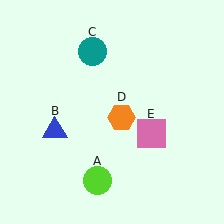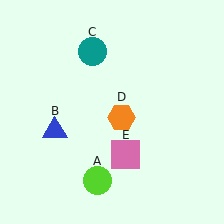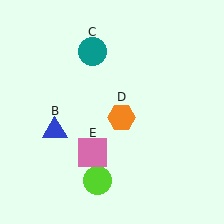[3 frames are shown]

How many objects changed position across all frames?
1 object changed position: pink square (object E).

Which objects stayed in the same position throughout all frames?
Lime circle (object A) and blue triangle (object B) and teal circle (object C) and orange hexagon (object D) remained stationary.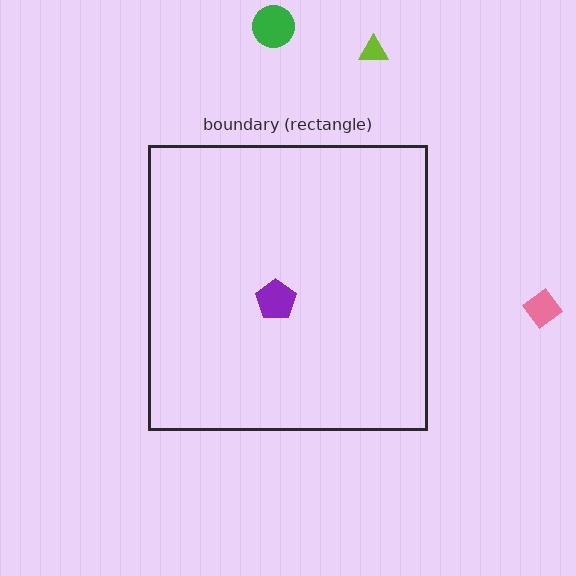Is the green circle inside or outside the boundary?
Outside.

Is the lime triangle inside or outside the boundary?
Outside.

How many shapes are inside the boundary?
1 inside, 3 outside.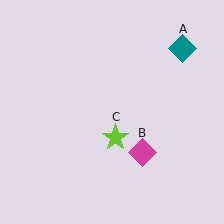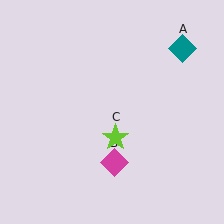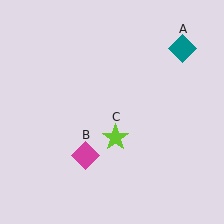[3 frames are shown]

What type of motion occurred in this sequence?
The magenta diamond (object B) rotated clockwise around the center of the scene.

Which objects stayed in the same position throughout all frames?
Teal diamond (object A) and lime star (object C) remained stationary.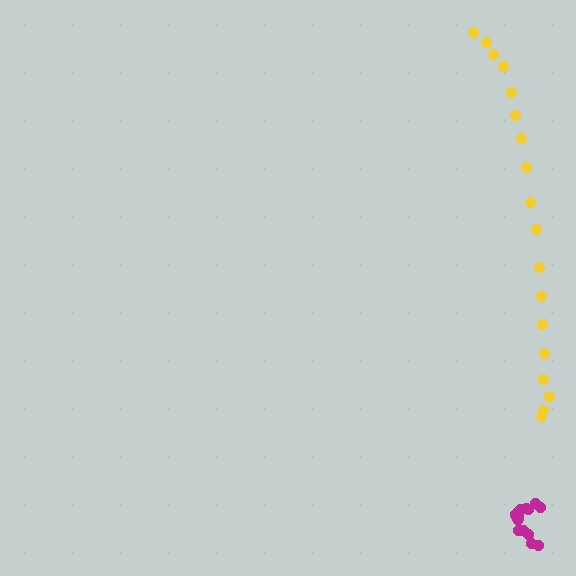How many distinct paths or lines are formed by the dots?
There are 2 distinct paths.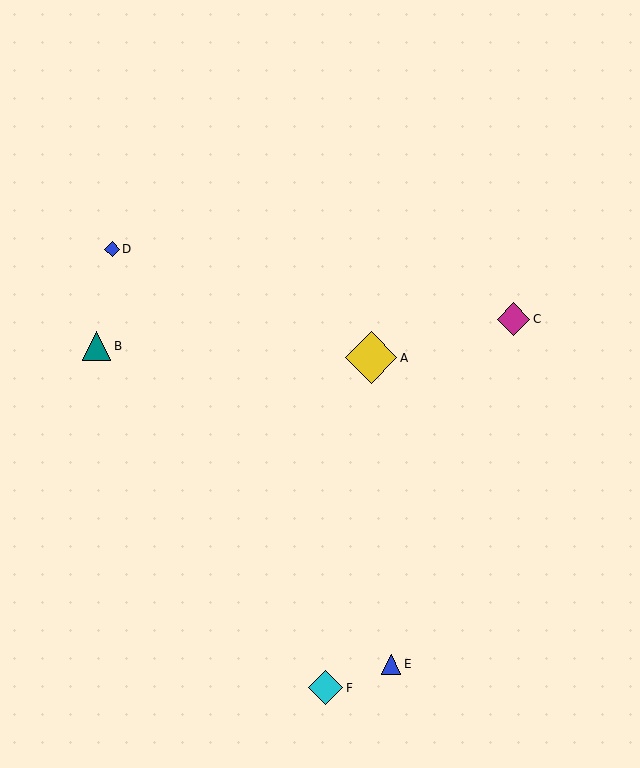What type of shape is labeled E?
Shape E is a blue triangle.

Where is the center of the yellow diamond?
The center of the yellow diamond is at (371, 358).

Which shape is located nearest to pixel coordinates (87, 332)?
The teal triangle (labeled B) at (97, 346) is nearest to that location.